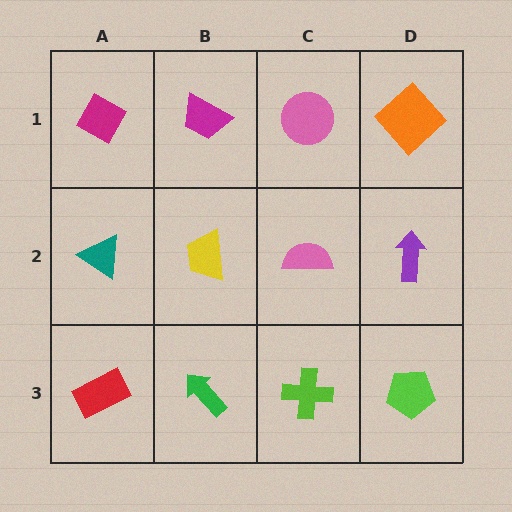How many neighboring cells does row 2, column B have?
4.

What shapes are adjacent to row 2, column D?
An orange diamond (row 1, column D), a lime pentagon (row 3, column D), a pink semicircle (row 2, column C).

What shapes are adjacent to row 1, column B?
A yellow trapezoid (row 2, column B), a magenta diamond (row 1, column A), a pink circle (row 1, column C).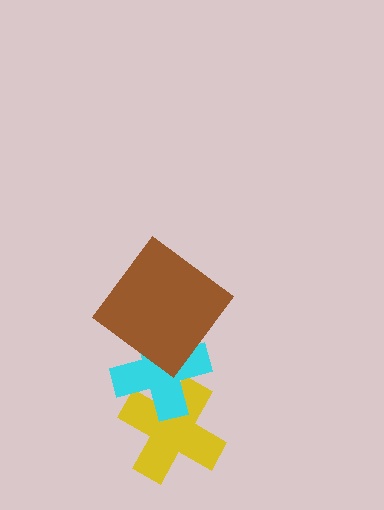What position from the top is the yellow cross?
The yellow cross is 3rd from the top.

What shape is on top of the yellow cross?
The cyan cross is on top of the yellow cross.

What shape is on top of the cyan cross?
The brown diamond is on top of the cyan cross.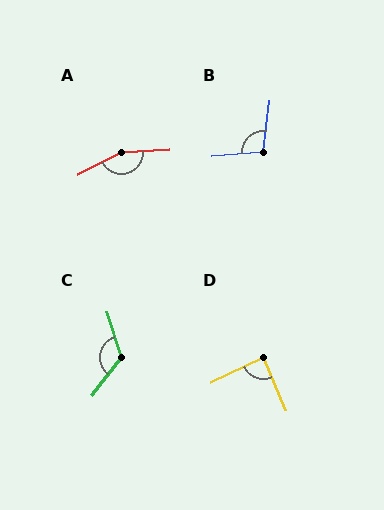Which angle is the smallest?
D, at approximately 88 degrees.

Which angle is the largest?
A, at approximately 157 degrees.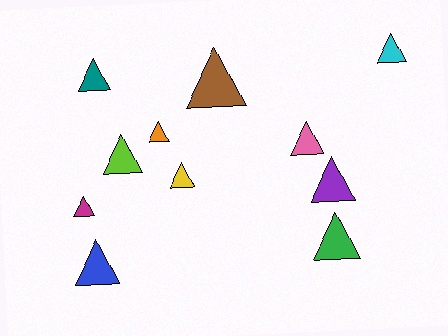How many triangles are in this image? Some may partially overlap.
There are 11 triangles.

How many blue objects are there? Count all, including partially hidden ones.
There is 1 blue object.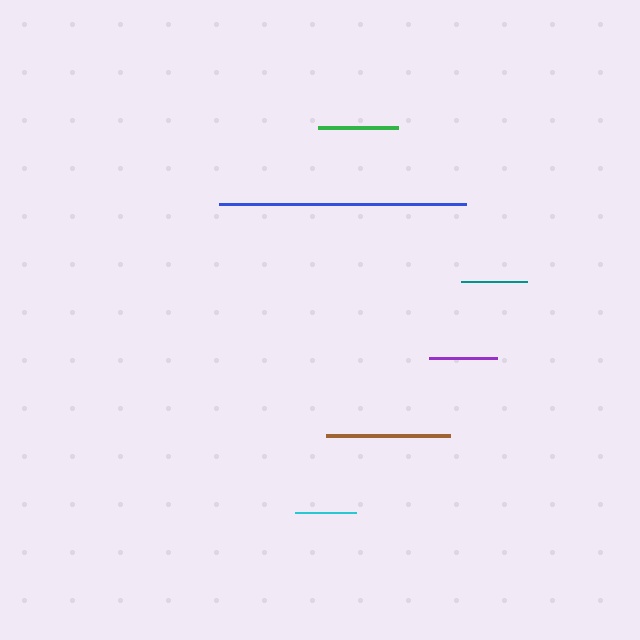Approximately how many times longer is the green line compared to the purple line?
The green line is approximately 1.2 times the length of the purple line.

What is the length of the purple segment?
The purple segment is approximately 69 pixels long.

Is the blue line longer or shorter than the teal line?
The blue line is longer than the teal line.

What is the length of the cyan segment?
The cyan segment is approximately 61 pixels long.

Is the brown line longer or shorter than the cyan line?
The brown line is longer than the cyan line.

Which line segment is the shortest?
The cyan line is the shortest at approximately 61 pixels.